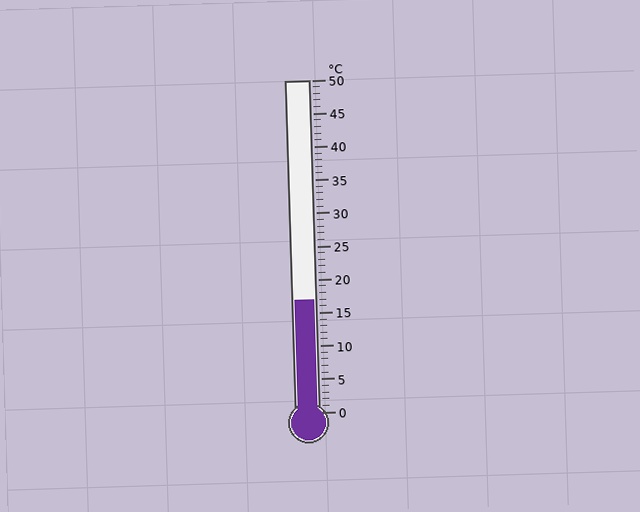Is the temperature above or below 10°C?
The temperature is above 10°C.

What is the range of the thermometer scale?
The thermometer scale ranges from 0°C to 50°C.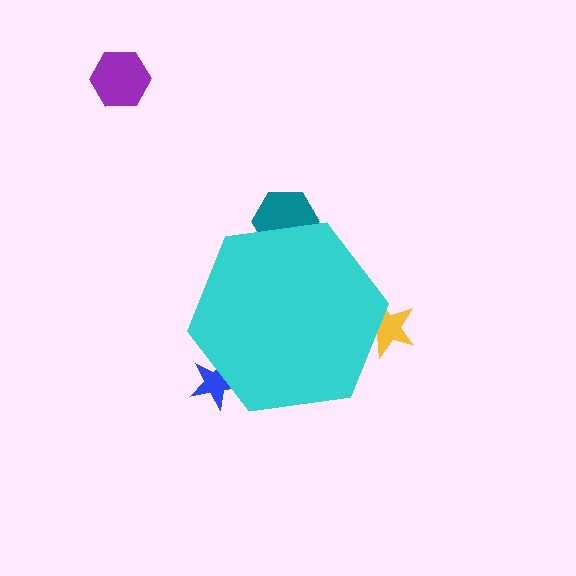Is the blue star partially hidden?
Yes, the blue star is partially hidden behind the cyan hexagon.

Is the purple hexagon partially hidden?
No, the purple hexagon is fully visible.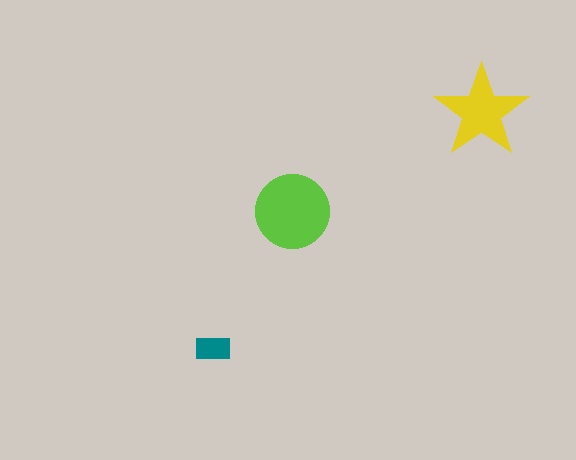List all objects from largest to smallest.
The lime circle, the yellow star, the teal rectangle.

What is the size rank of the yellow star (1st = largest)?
2nd.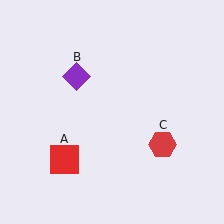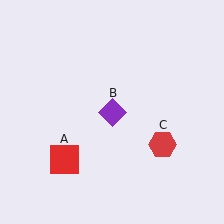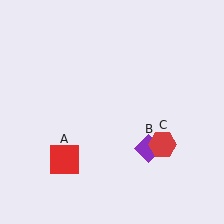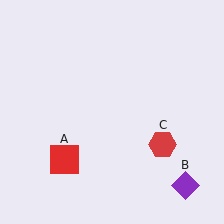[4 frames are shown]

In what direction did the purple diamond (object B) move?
The purple diamond (object B) moved down and to the right.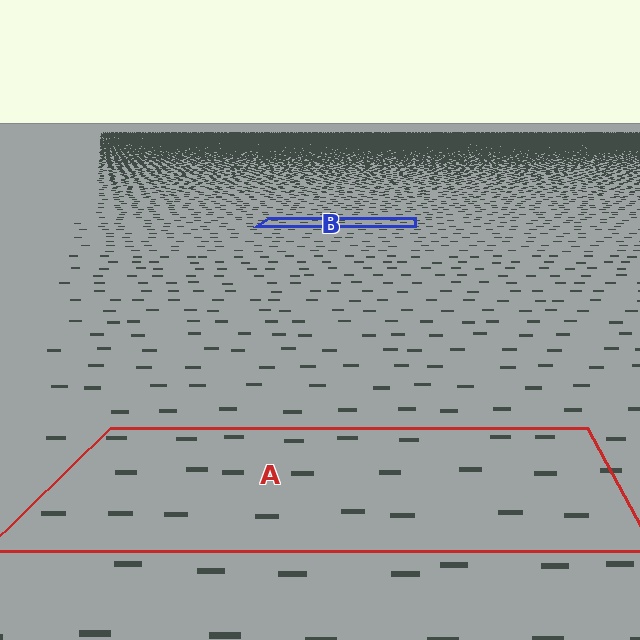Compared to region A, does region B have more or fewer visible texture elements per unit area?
Region B has more texture elements per unit area — they are packed more densely because it is farther away.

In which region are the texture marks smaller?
The texture marks are smaller in region B, because it is farther away.